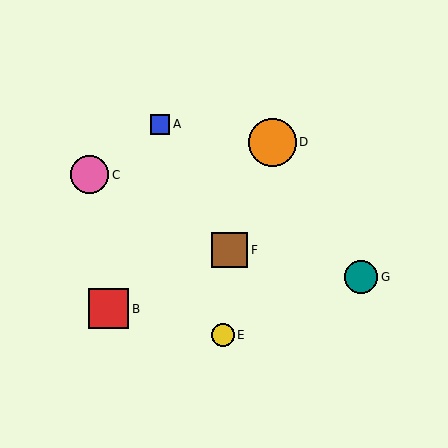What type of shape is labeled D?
Shape D is an orange circle.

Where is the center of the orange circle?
The center of the orange circle is at (273, 142).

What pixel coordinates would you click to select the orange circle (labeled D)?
Click at (273, 142) to select the orange circle D.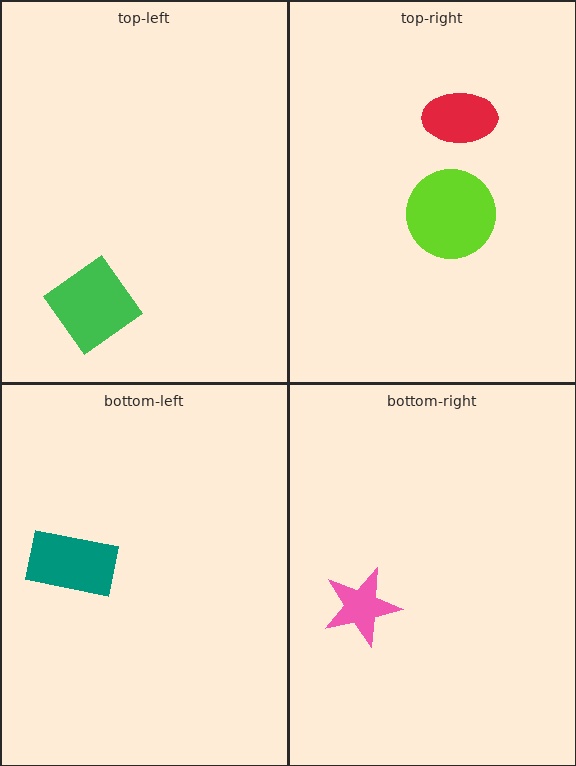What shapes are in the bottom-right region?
The pink star.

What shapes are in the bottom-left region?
The teal rectangle.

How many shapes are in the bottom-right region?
1.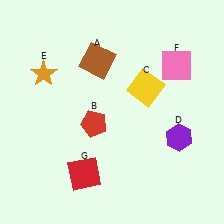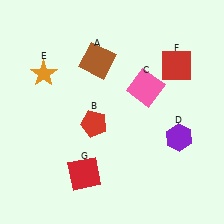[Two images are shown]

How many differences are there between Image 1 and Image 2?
There are 2 differences between the two images.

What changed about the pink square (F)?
In Image 1, F is pink. In Image 2, it changed to red.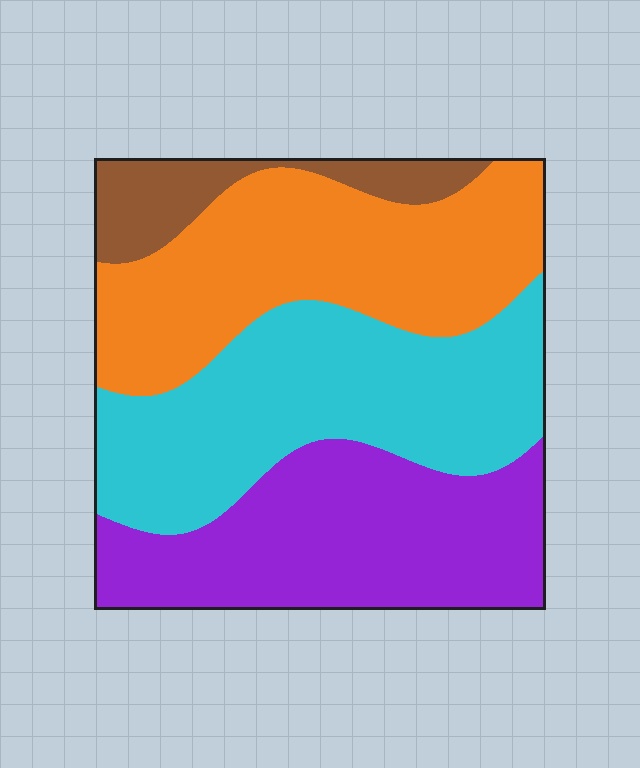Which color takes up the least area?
Brown, at roughly 10%.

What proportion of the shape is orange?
Orange takes up about one third (1/3) of the shape.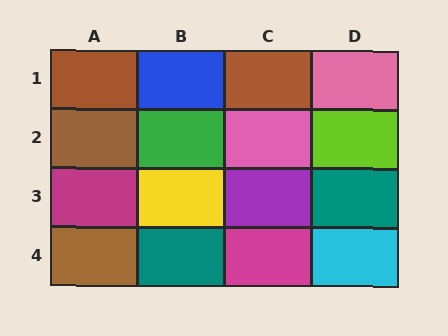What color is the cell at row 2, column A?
Brown.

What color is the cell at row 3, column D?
Teal.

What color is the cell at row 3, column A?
Magenta.